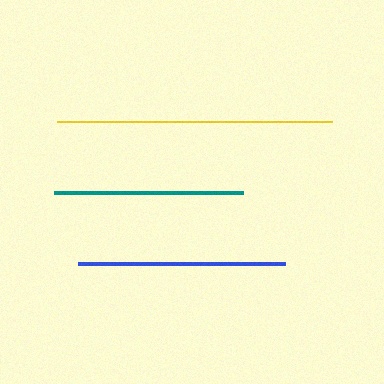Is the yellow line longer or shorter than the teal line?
The yellow line is longer than the teal line.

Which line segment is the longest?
The yellow line is the longest at approximately 275 pixels.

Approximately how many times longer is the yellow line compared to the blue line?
The yellow line is approximately 1.3 times the length of the blue line.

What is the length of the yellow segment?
The yellow segment is approximately 275 pixels long.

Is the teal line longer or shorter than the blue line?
The blue line is longer than the teal line.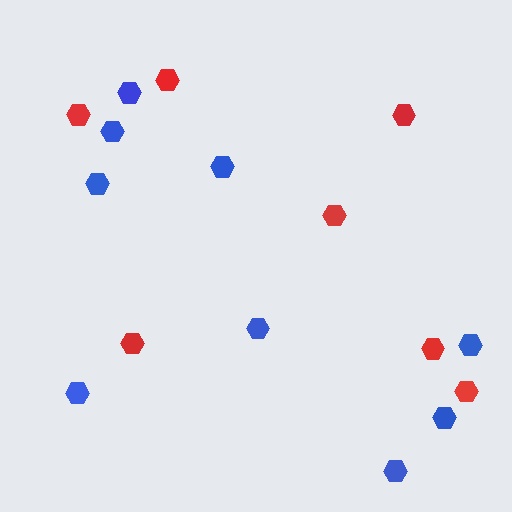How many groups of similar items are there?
There are 2 groups: one group of red hexagons (7) and one group of blue hexagons (9).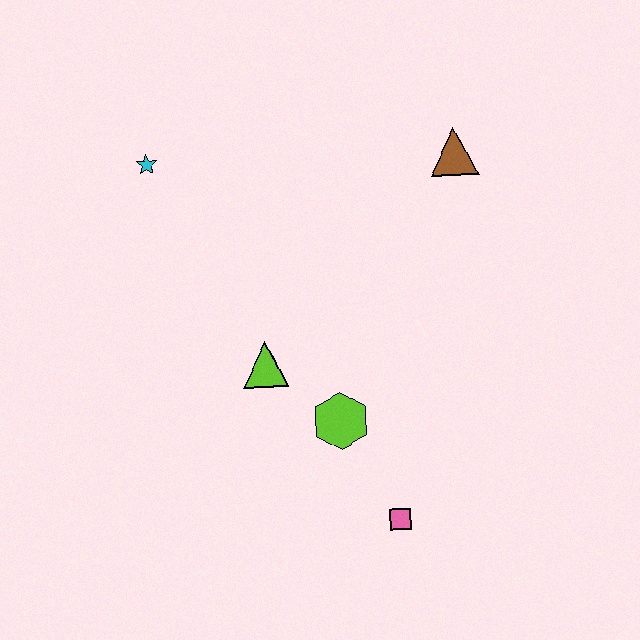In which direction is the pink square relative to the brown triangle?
The pink square is below the brown triangle.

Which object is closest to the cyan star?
The lime triangle is closest to the cyan star.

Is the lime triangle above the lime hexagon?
Yes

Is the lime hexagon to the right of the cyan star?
Yes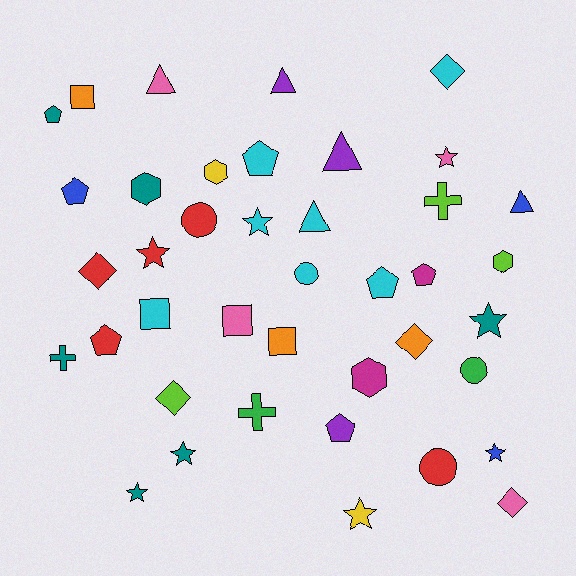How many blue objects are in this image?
There are 3 blue objects.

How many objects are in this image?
There are 40 objects.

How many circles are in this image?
There are 4 circles.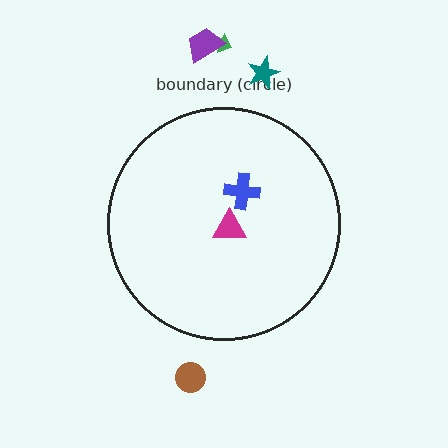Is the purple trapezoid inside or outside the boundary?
Outside.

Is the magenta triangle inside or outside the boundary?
Inside.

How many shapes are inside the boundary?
2 inside, 4 outside.